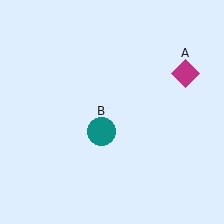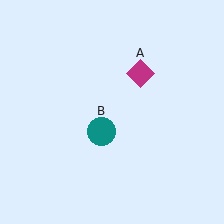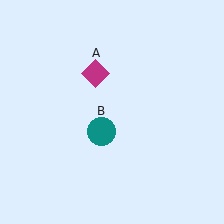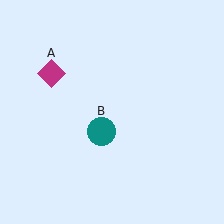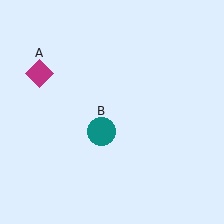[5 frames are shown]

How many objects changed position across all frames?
1 object changed position: magenta diamond (object A).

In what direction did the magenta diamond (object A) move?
The magenta diamond (object A) moved left.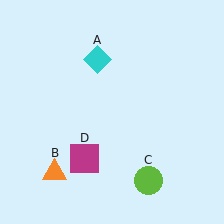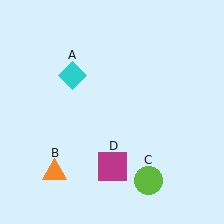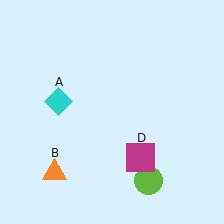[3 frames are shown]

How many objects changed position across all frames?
2 objects changed position: cyan diamond (object A), magenta square (object D).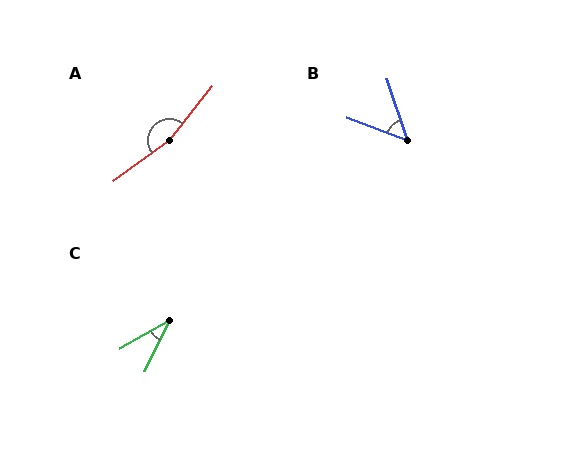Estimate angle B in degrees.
Approximately 52 degrees.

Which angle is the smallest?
C, at approximately 35 degrees.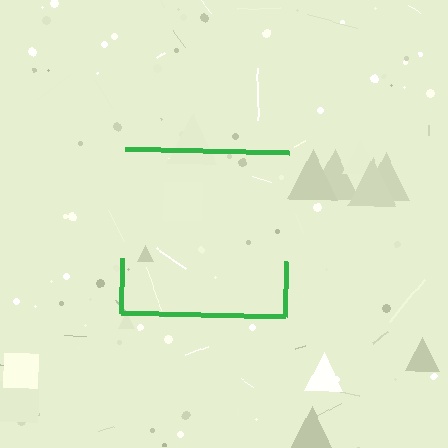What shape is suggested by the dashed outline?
The dashed outline suggests a square.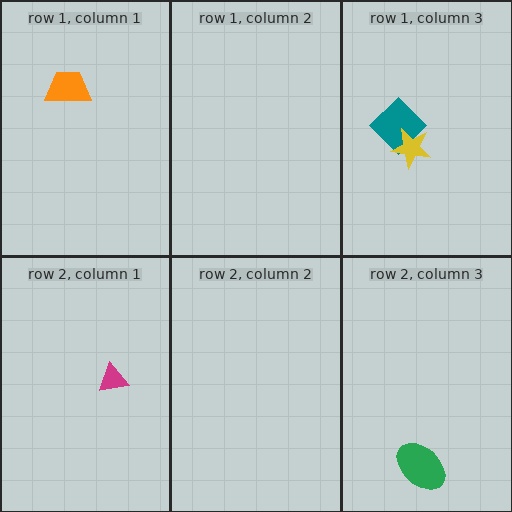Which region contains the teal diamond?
The row 1, column 3 region.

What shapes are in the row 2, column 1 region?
The magenta triangle.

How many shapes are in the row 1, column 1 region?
1.